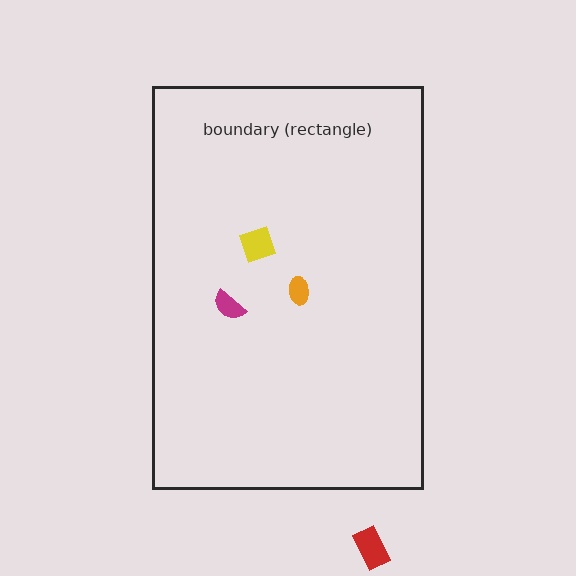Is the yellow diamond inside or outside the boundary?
Inside.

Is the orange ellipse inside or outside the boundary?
Inside.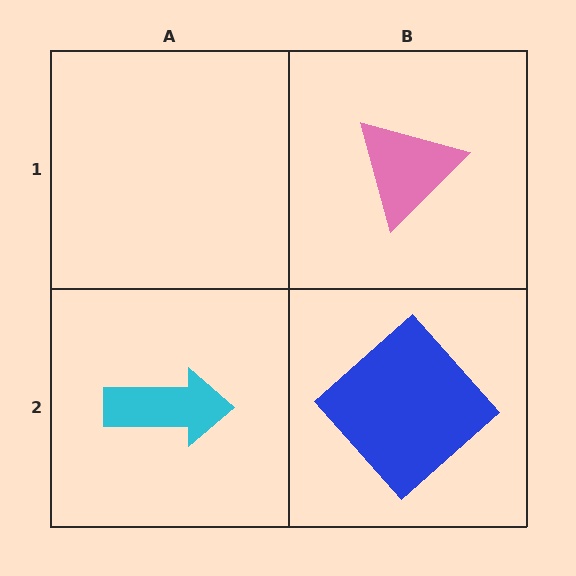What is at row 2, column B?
A blue diamond.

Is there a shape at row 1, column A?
No, that cell is empty.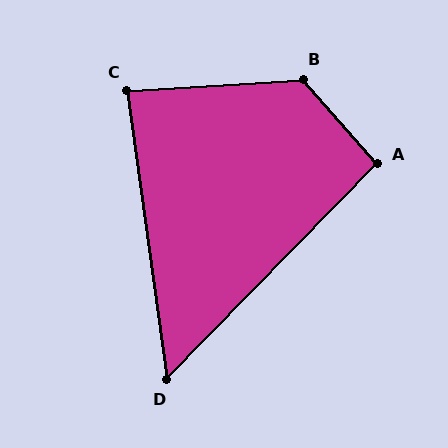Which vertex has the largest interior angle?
B, at approximately 128 degrees.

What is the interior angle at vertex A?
Approximately 94 degrees (approximately right).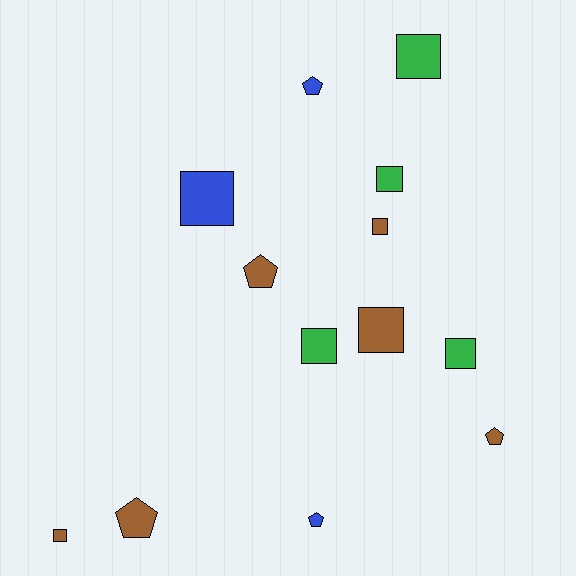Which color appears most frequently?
Brown, with 6 objects.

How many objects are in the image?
There are 13 objects.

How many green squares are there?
There are 4 green squares.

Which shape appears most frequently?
Square, with 8 objects.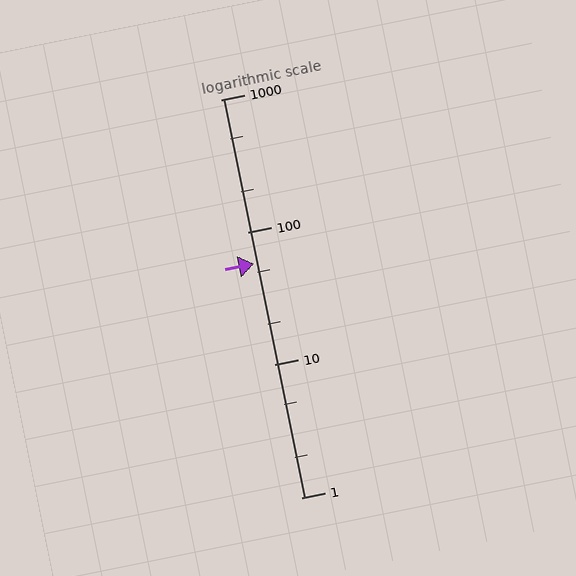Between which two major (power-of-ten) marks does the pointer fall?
The pointer is between 10 and 100.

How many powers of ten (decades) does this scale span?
The scale spans 3 decades, from 1 to 1000.